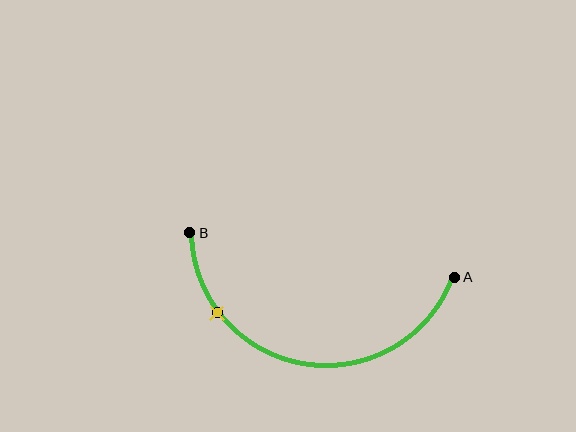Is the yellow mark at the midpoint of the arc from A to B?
No. The yellow mark lies on the arc but is closer to endpoint B. The arc midpoint would be at the point on the curve equidistant along the arc from both A and B.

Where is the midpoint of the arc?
The arc midpoint is the point on the curve farthest from the straight line joining A and B. It sits below that line.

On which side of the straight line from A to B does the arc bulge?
The arc bulges below the straight line connecting A and B.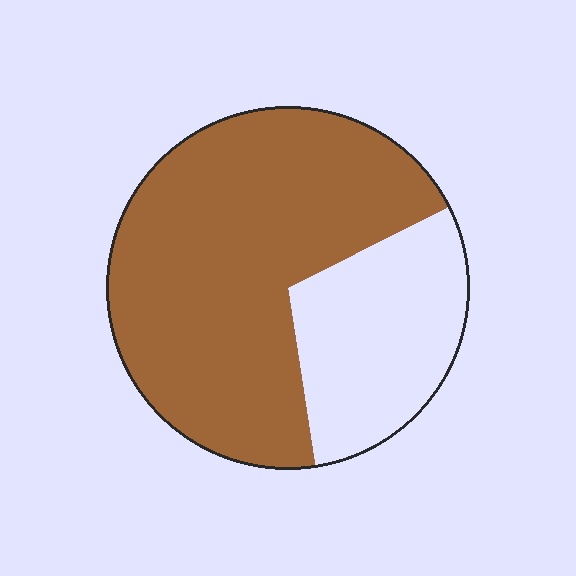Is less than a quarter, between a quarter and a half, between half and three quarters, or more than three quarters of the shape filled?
Between half and three quarters.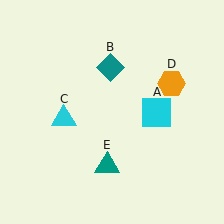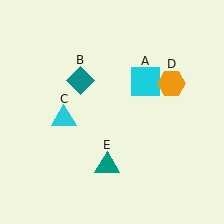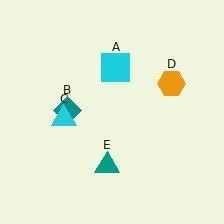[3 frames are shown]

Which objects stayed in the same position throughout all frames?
Cyan triangle (object C) and orange hexagon (object D) and teal triangle (object E) remained stationary.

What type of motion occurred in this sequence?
The cyan square (object A), teal diamond (object B) rotated counterclockwise around the center of the scene.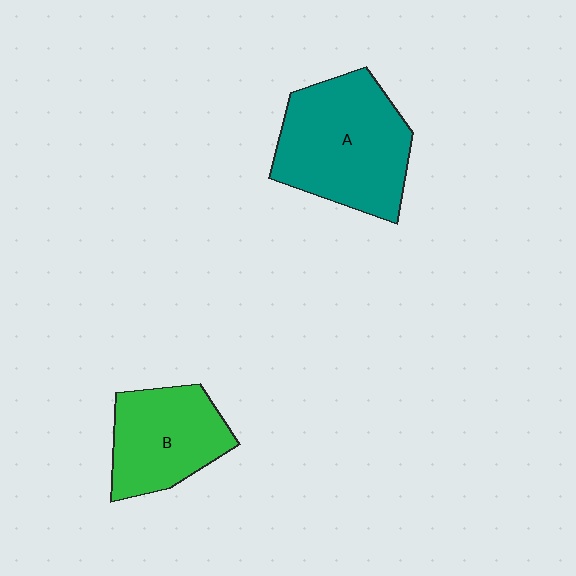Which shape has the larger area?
Shape A (teal).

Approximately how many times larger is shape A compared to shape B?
Approximately 1.4 times.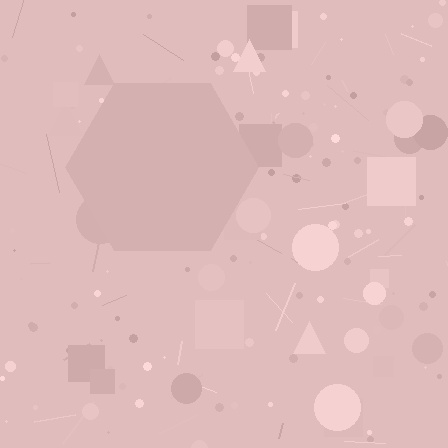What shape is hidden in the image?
A hexagon is hidden in the image.